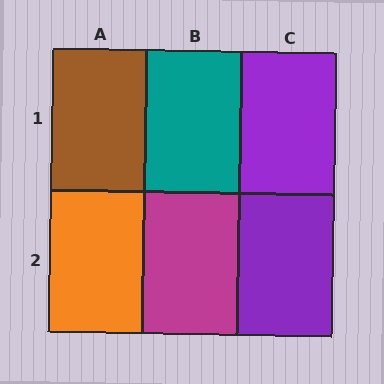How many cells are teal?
1 cell is teal.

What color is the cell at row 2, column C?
Purple.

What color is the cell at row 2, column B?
Magenta.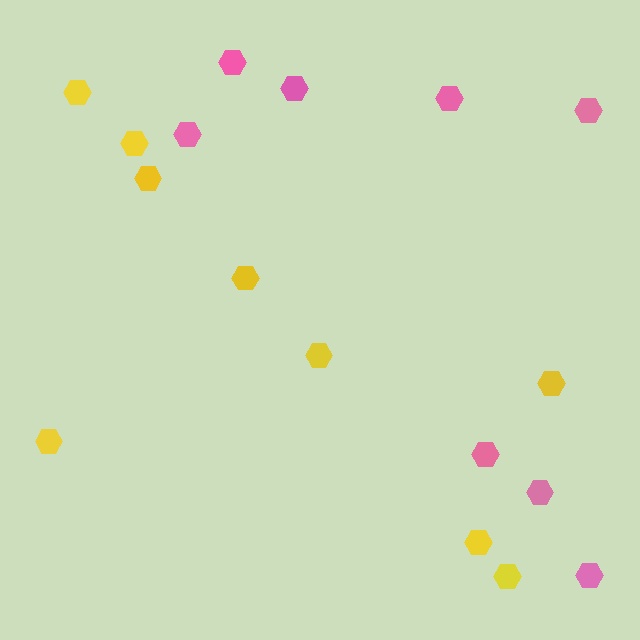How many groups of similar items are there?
There are 2 groups: one group of pink hexagons (8) and one group of yellow hexagons (9).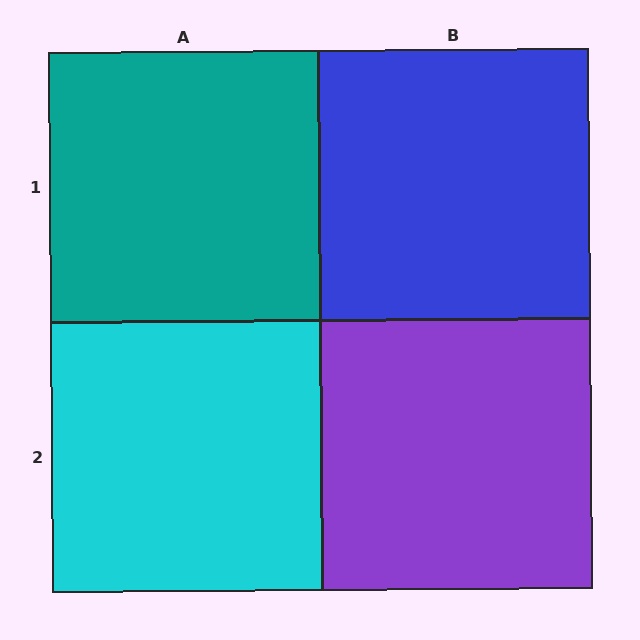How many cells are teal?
1 cell is teal.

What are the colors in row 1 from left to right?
Teal, blue.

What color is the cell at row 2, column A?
Cyan.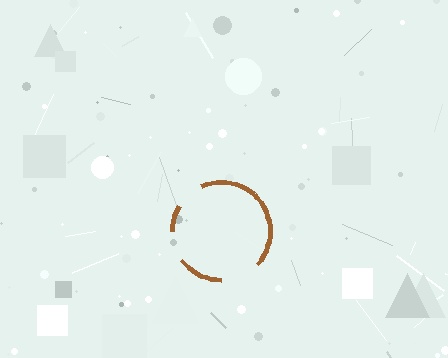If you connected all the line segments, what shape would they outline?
They would outline a circle.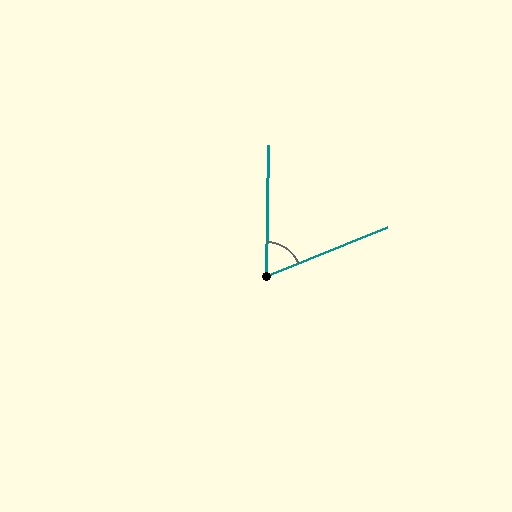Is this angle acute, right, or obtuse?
It is acute.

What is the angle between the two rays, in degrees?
Approximately 67 degrees.